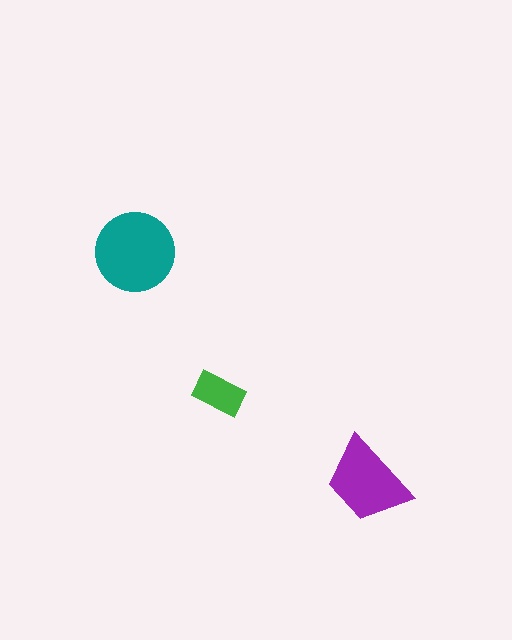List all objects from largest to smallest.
The teal circle, the purple trapezoid, the green rectangle.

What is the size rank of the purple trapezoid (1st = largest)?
2nd.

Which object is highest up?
The teal circle is topmost.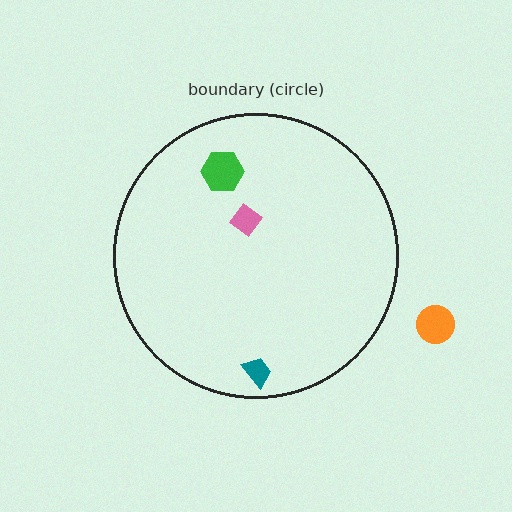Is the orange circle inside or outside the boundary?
Outside.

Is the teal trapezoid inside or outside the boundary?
Inside.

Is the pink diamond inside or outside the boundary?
Inside.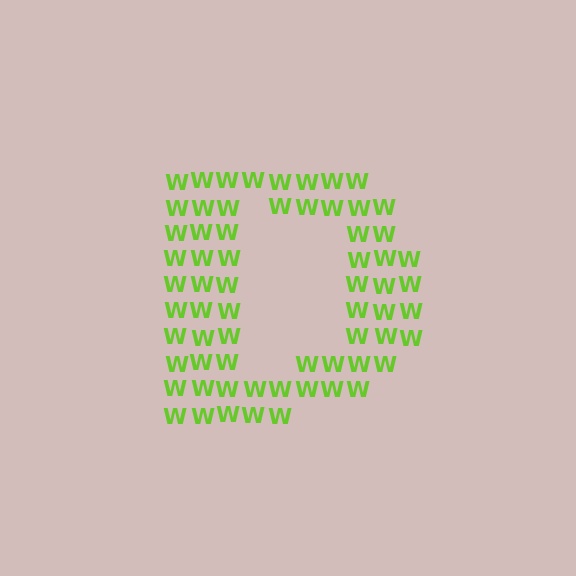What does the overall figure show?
The overall figure shows the letter D.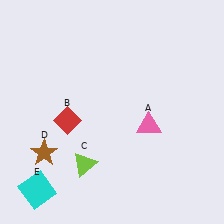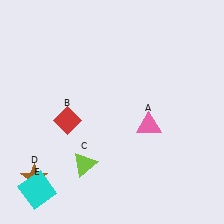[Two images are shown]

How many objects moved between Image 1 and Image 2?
1 object moved between the two images.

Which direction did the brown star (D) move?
The brown star (D) moved down.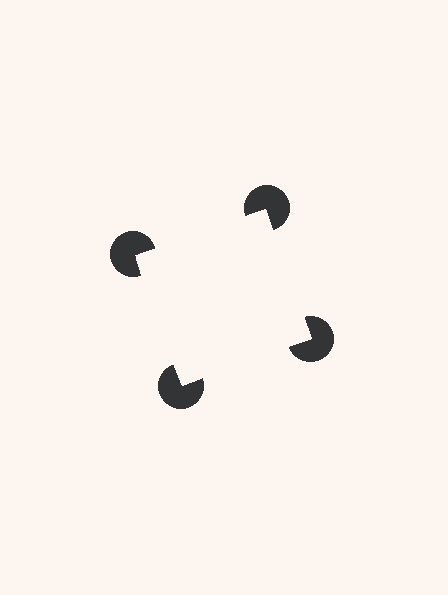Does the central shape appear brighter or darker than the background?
It typically appears slightly brighter than the background, even though no actual brightness change is drawn.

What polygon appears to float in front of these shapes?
An illusory square — its edges are inferred from the aligned wedge cuts in the pac-man discs, not physically drawn.